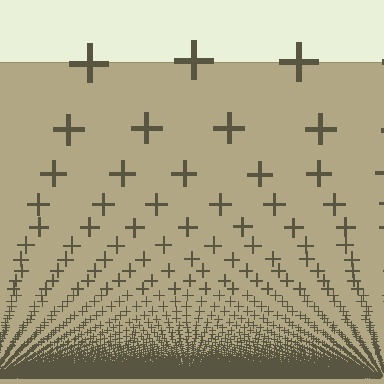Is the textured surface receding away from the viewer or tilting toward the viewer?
The surface appears to tilt toward the viewer. Texture elements get larger and sparser toward the top.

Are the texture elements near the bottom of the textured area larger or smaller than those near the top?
Smaller. The gradient is inverted — elements near the bottom are smaller and denser.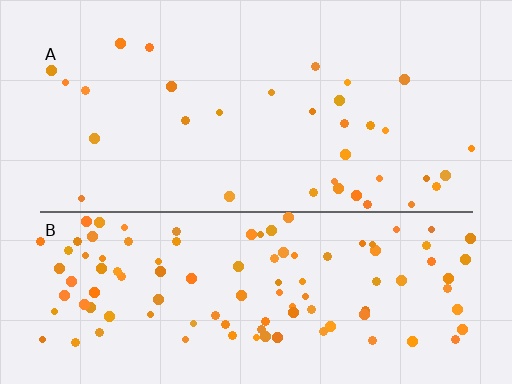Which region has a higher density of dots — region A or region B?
B (the bottom).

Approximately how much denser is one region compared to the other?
Approximately 3.2× — region B over region A.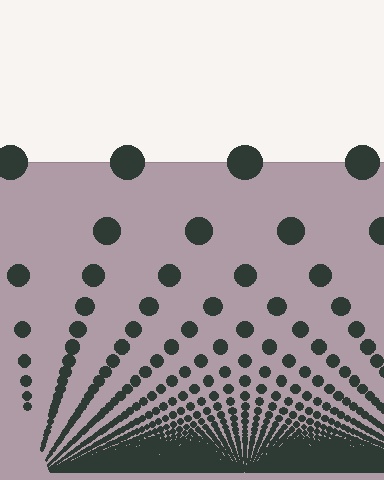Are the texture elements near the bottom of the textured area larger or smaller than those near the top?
Smaller. The gradient is inverted — elements near the bottom are smaller and denser.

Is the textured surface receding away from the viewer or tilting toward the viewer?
The surface appears to tilt toward the viewer. Texture elements get larger and sparser toward the top.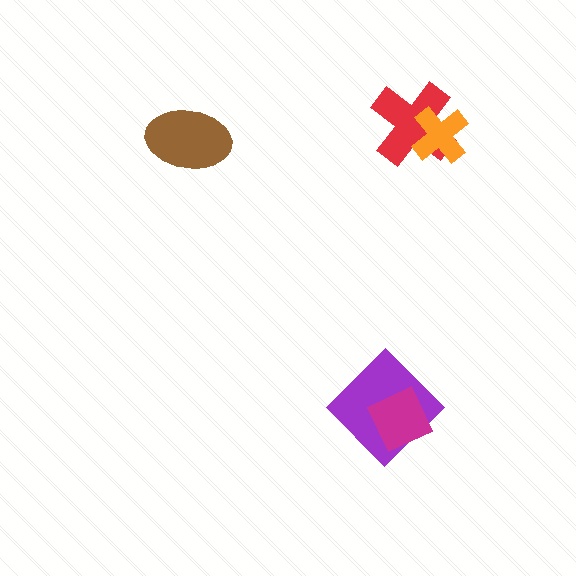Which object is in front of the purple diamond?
The magenta diamond is in front of the purple diamond.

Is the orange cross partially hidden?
No, no other shape covers it.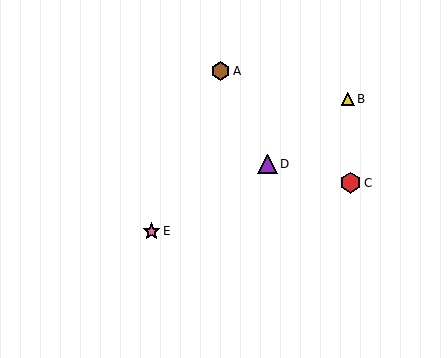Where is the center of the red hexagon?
The center of the red hexagon is at (351, 183).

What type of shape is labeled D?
Shape D is a purple triangle.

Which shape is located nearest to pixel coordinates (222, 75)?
The brown hexagon (labeled A) at (221, 71) is nearest to that location.